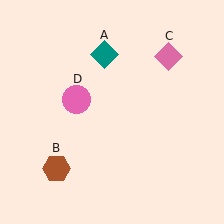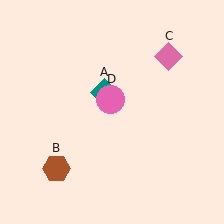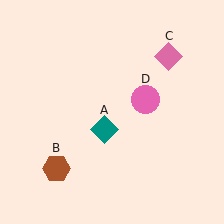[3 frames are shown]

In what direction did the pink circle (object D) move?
The pink circle (object D) moved right.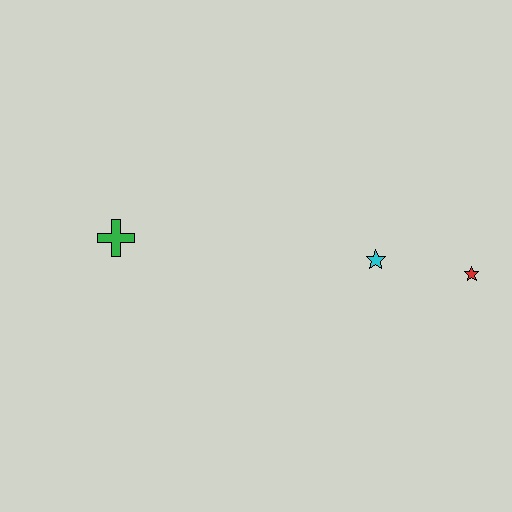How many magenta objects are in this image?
There are no magenta objects.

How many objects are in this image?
There are 3 objects.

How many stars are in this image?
There are 2 stars.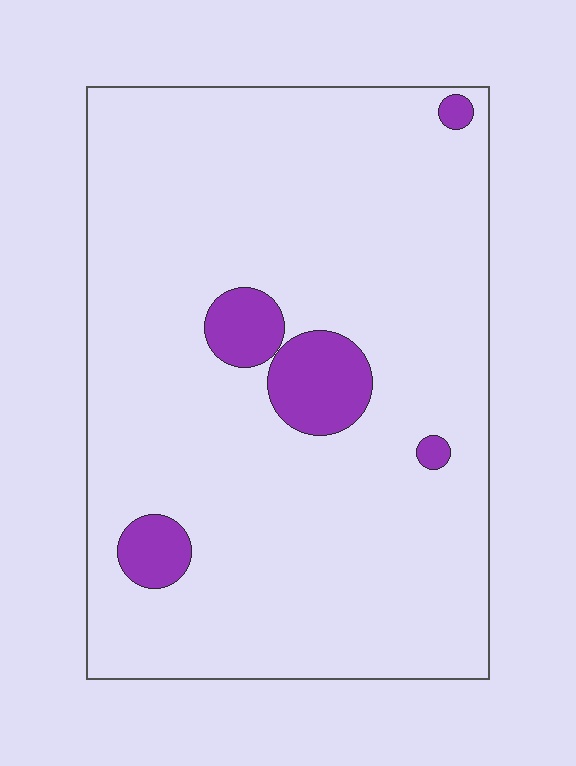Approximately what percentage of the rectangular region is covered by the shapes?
Approximately 10%.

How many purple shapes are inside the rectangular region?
5.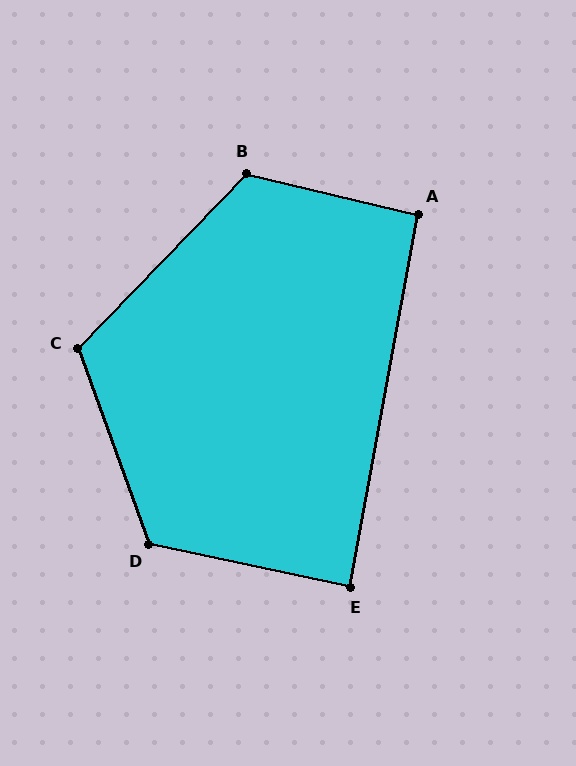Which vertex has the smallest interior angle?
E, at approximately 89 degrees.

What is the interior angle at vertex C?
Approximately 116 degrees (obtuse).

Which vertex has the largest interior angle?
D, at approximately 122 degrees.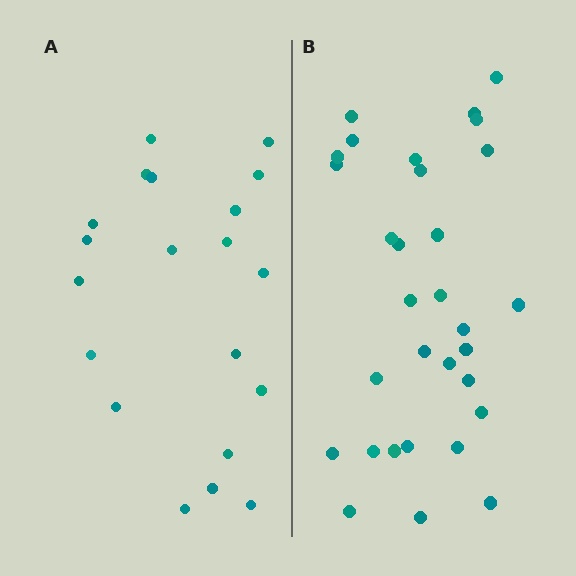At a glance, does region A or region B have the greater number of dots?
Region B (the right region) has more dots.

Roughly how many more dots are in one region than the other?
Region B has roughly 12 or so more dots than region A.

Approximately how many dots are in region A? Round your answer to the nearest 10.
About 20 dots.